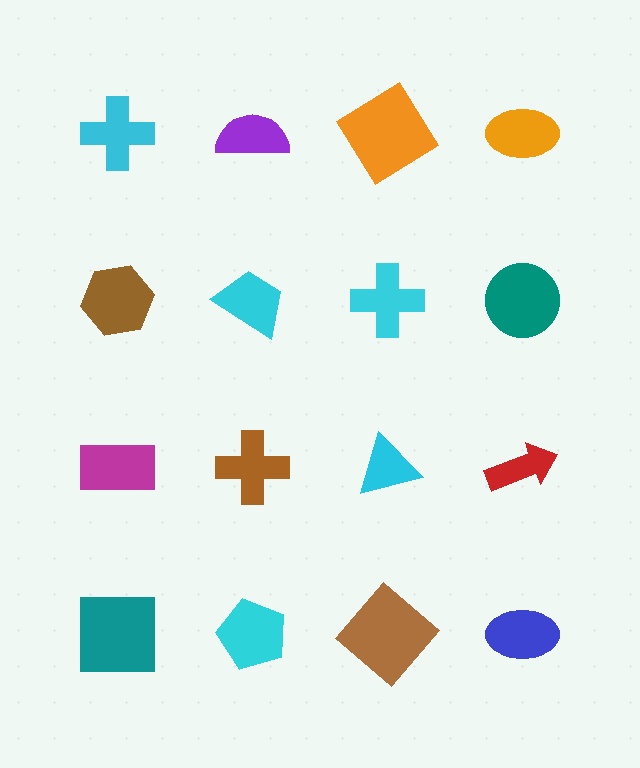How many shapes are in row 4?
4 shapes.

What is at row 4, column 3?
A brown diamond.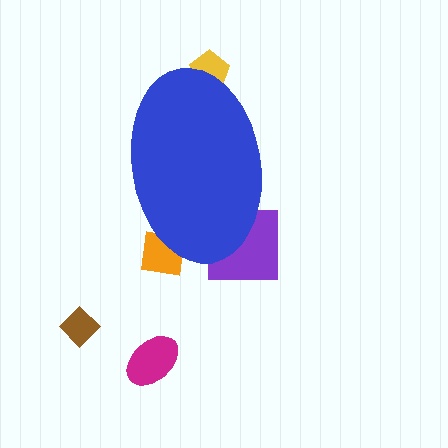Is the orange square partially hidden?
Yes, the orange square is partially hidden behind the blue ellipse.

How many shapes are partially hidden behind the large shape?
3 shapes are partially hidden.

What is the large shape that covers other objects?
A blue ellipse.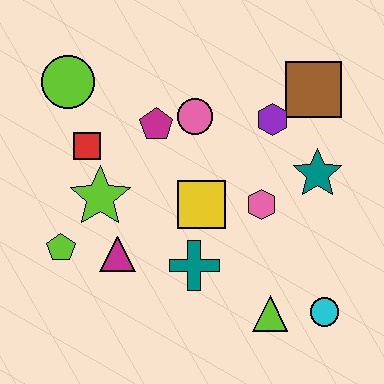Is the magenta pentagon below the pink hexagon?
No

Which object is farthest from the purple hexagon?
The lime pentagon is farthest from the purple hexagon.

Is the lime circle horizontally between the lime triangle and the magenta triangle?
No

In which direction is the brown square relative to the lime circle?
The brown square is to the right of the lime circle.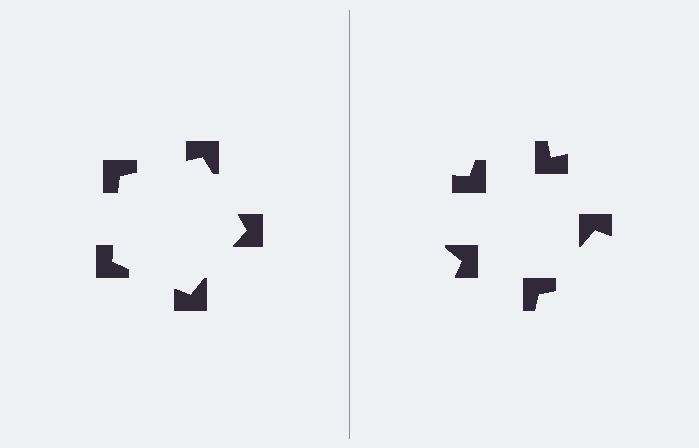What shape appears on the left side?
An illusory pentagon.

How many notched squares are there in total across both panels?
10 — 5 on each side.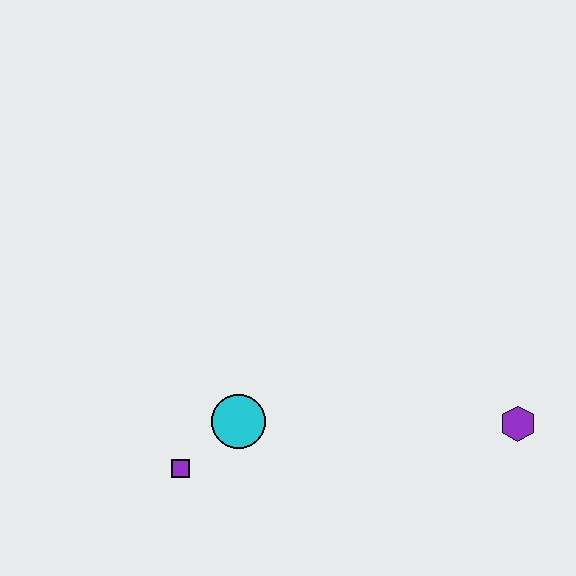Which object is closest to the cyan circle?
The purple square is closest to the cyan circle.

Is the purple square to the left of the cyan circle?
Yes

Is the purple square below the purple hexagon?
Yes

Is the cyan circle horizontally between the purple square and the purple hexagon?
Yes